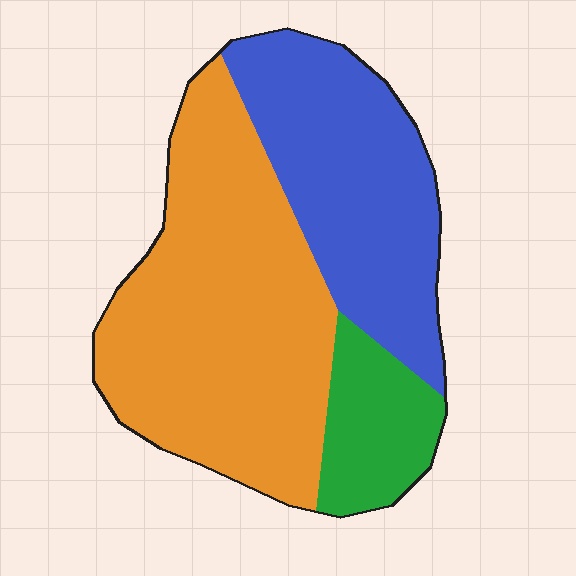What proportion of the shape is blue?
Blue takes up about one third (1/3) of the shape.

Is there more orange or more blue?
Orange.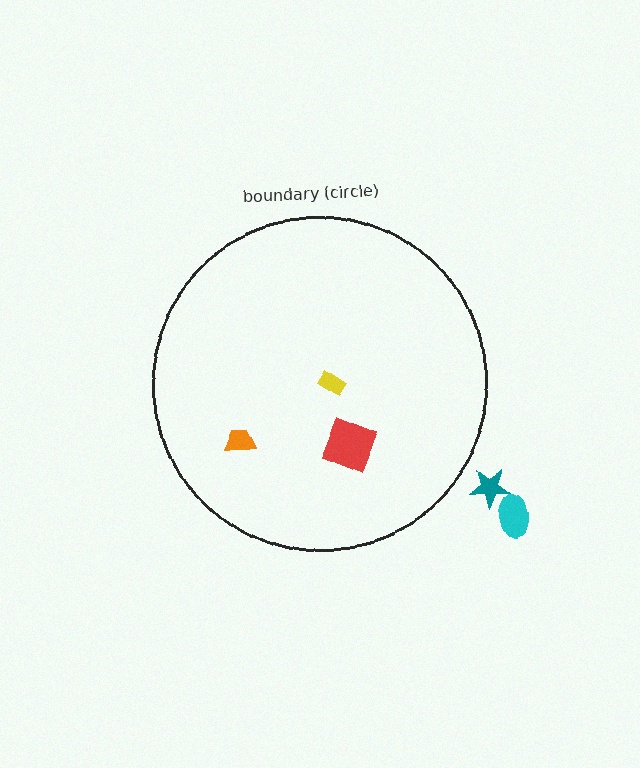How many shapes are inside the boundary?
3 inside, 2 outside.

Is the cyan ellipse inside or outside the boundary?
Outside.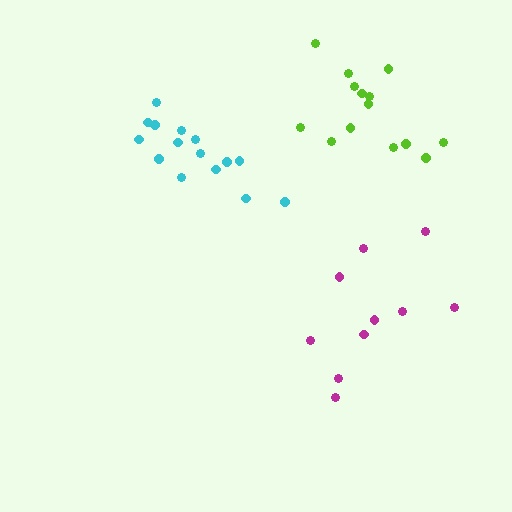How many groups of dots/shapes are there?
There are 3 groups.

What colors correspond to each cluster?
The clusters are colored: cyan, lime, magenta.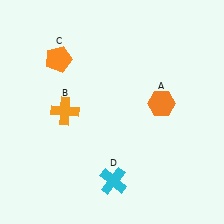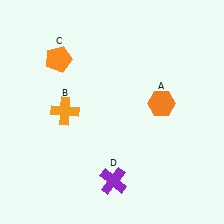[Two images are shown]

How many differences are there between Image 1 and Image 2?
There is 1 difference between the two images.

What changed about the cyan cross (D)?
In Image 1, D is cyan. In Image 2, it changed to purple.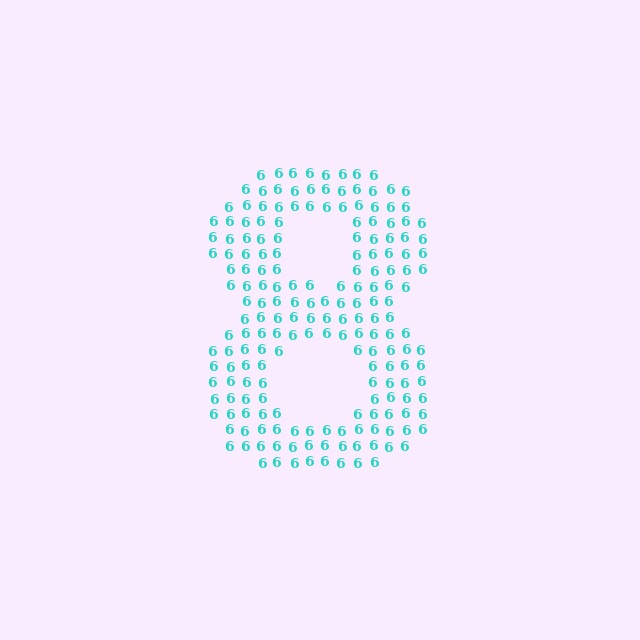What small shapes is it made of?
It is made of small digit 6's.